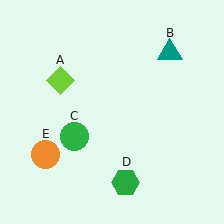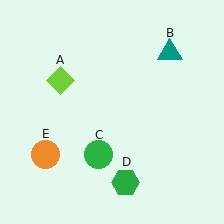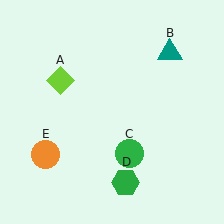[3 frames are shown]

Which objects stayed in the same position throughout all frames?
Lime diamond (object A) and teal triangle (object B) and green hexagon (object D) and orange circle (object E) remained stationary.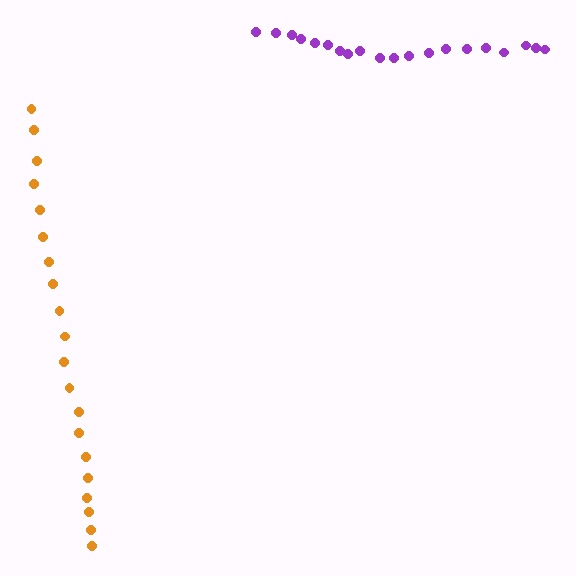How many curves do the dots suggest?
There are 2 distinct paths.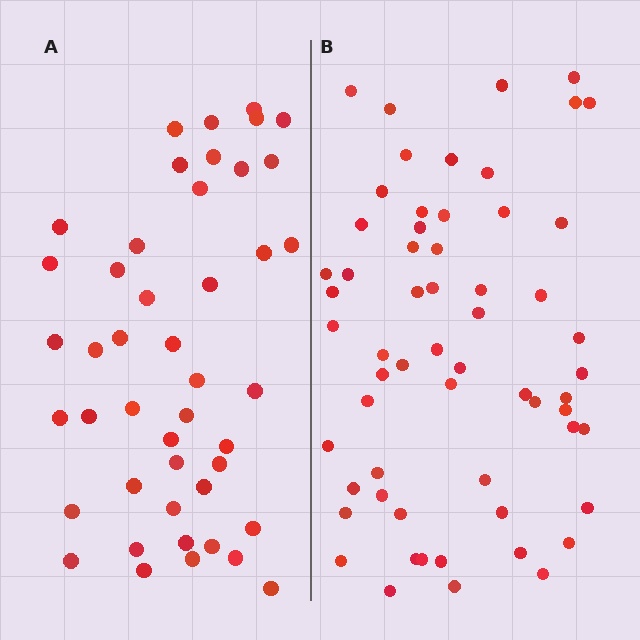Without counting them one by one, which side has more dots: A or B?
Region B (the right region) has more dots.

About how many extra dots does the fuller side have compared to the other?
Region B has approximately 15 more dots than region A.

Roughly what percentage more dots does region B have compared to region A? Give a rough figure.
About 35% more.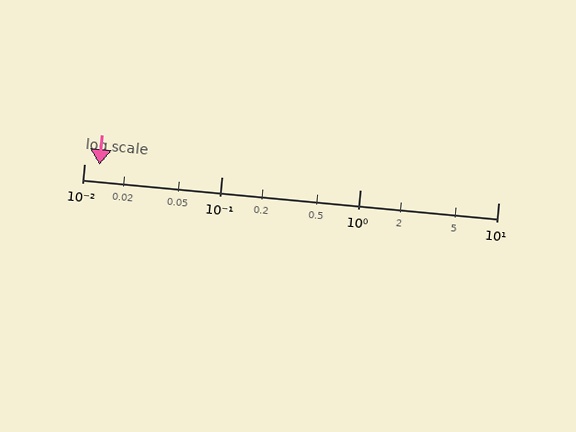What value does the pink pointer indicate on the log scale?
The pointer indicates approximately 0.013.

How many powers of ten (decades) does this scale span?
The scale spans 3 decades, from 0.01 to 10.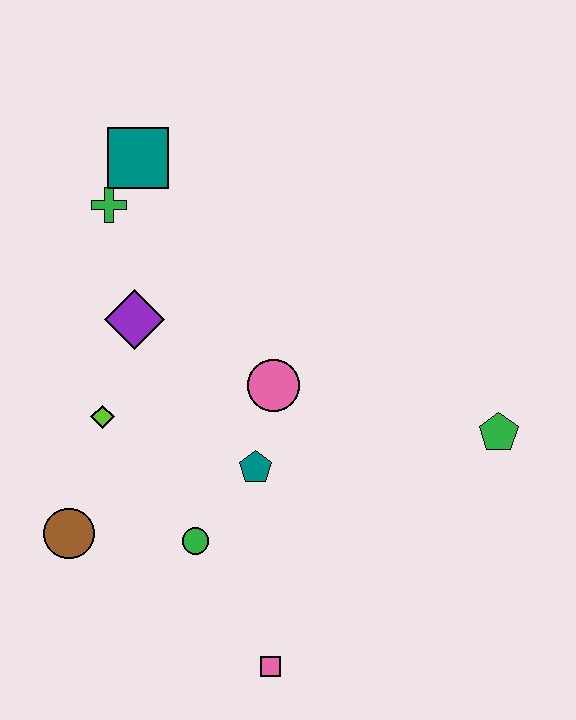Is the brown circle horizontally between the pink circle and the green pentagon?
No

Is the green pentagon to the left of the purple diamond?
No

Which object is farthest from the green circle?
The teal square is farthest from the green circle.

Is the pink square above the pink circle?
No